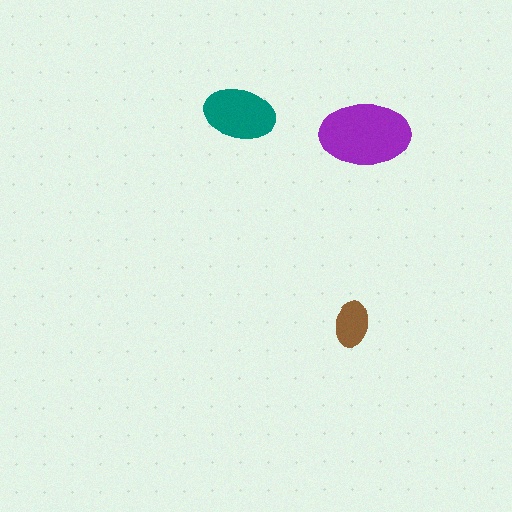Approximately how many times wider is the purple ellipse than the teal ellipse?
About 1.5 times wider.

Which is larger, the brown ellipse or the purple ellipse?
The purple one.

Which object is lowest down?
The brown ellipse is bottommost.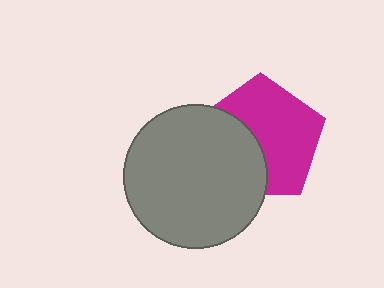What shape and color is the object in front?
The object in front is a gray circle.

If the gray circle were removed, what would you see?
You would see the complete magenta pentagon.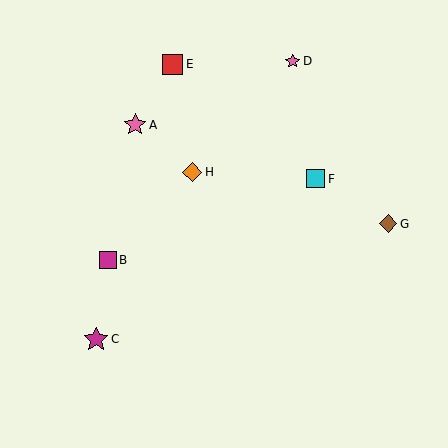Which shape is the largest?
The magenta star (labeled C) is the largest.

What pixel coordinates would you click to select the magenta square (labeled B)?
Click at (108, 260) to select the magenta square B.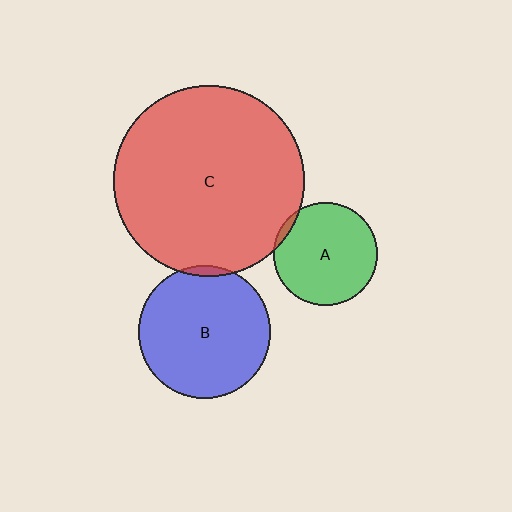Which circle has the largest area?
Circle C (red).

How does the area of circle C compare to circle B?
Approximately 2.1 times.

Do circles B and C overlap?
Yes.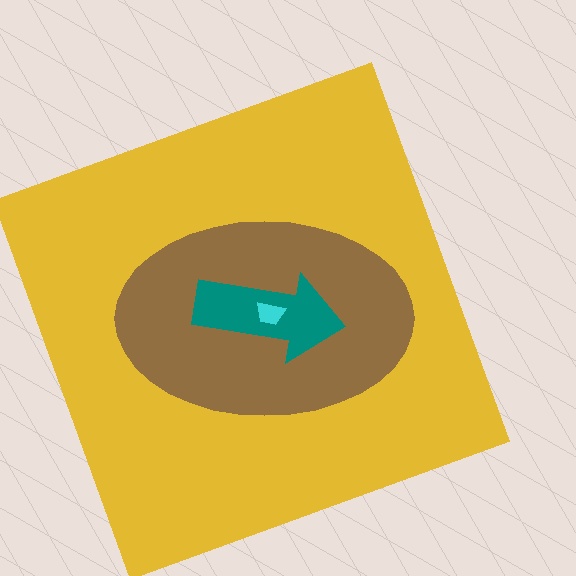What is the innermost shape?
The cyan trapezoid.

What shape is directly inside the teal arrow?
The cyan trapezoid.